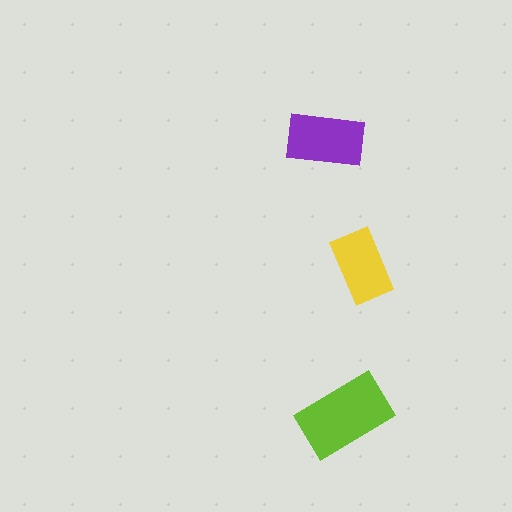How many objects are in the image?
There are 3 objects in the image.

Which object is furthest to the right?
The yellow rectangle is rightmost.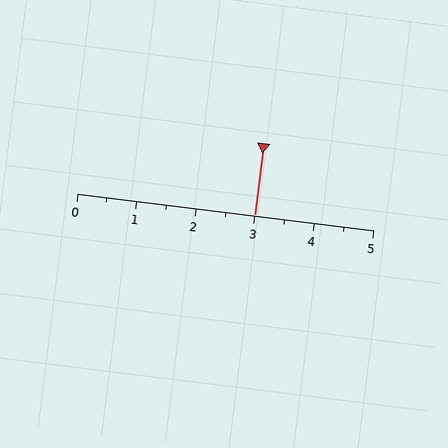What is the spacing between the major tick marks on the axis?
The major ticks are spaced 1 apart.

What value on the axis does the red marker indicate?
The marker indicates approximately 3.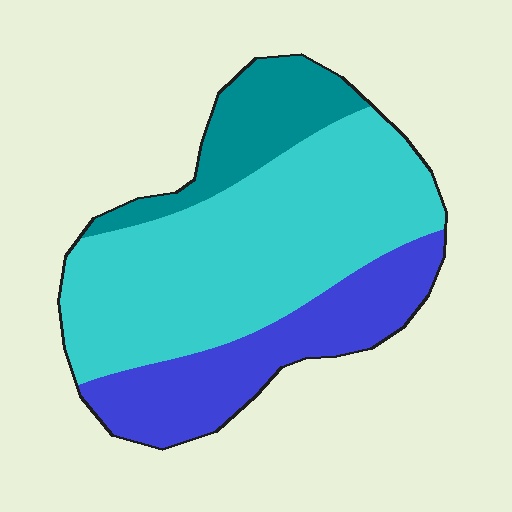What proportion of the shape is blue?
Blue takes up about one quarter (1/4) of the shape.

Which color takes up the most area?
Cyan, at roughly 55%.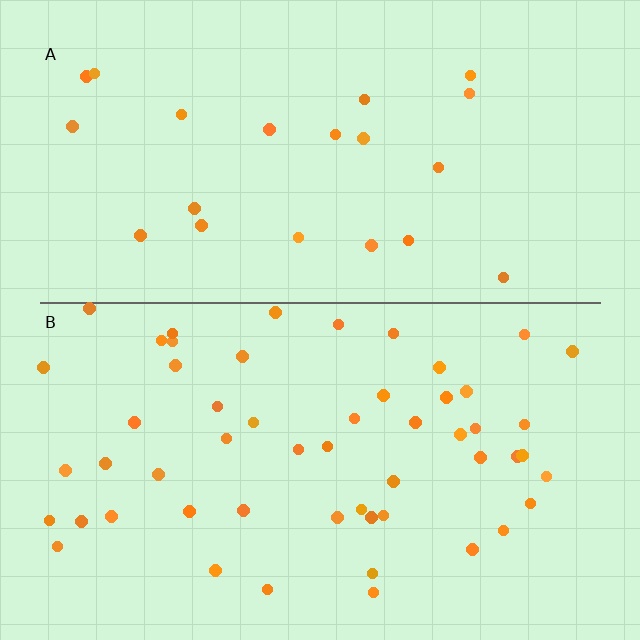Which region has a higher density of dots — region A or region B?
B (the bottom).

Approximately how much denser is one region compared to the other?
Approximately 2.6× — region B over region A.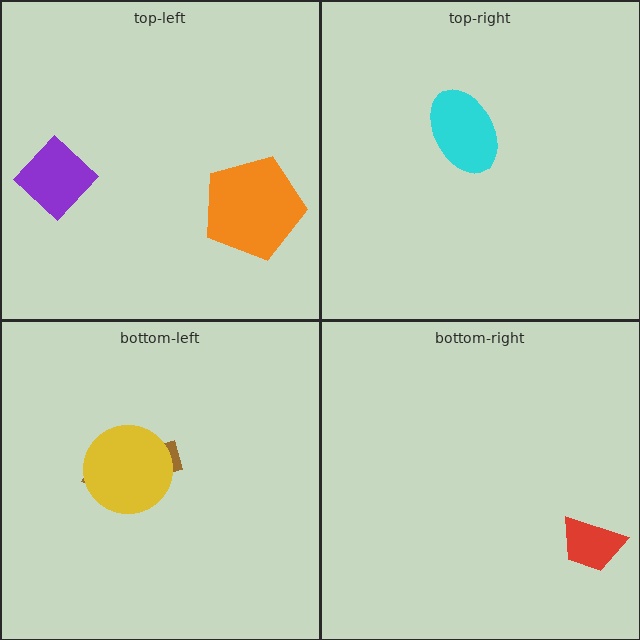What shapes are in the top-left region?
The purple diamond, the orange pentagon.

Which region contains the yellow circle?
The bottom-left region.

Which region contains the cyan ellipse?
The top-right region.